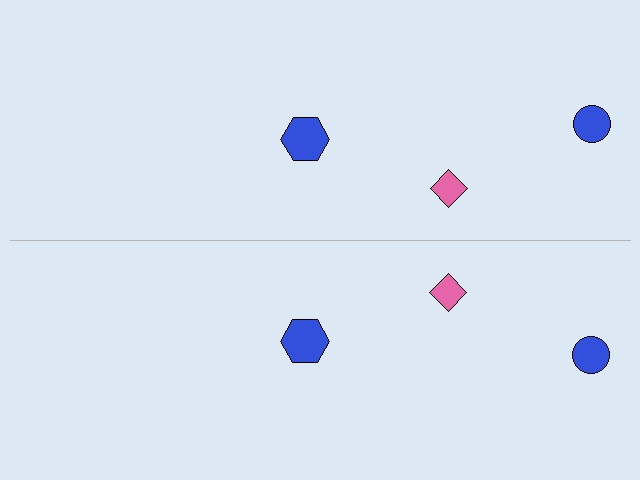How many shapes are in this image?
There are 6 shapes in this image.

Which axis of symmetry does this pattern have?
The pattern has a horizontal axis of symmetry running through the center of the image.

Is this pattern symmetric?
Yes, this pattern has bilateral (reflection) symmetry.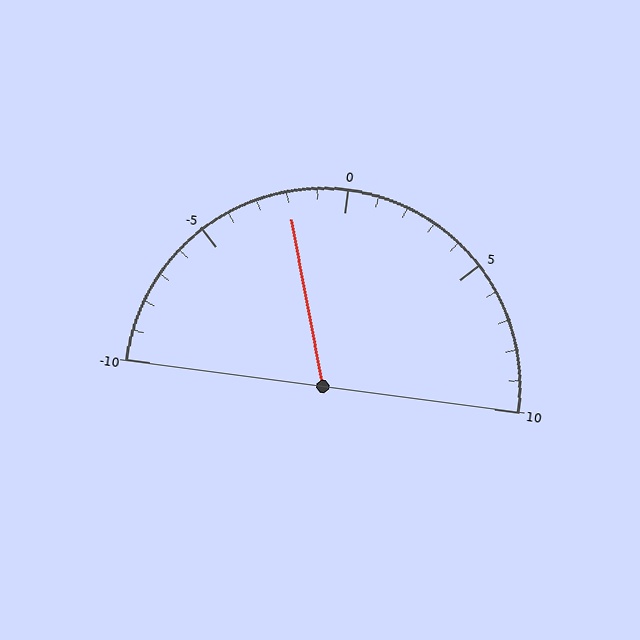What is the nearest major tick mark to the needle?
The nearest major tick mark is 0.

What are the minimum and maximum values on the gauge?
The gauge ranges from -10 to 10.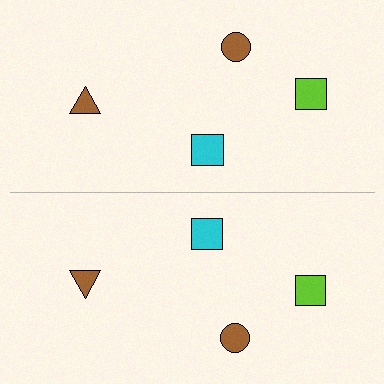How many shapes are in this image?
There are 8 shapes in this image.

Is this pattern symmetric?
Yes, this pattern has bilateral (reflection) symmetry.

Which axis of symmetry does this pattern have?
The pattern has a horizontal axis of symmetry running through the center of the image.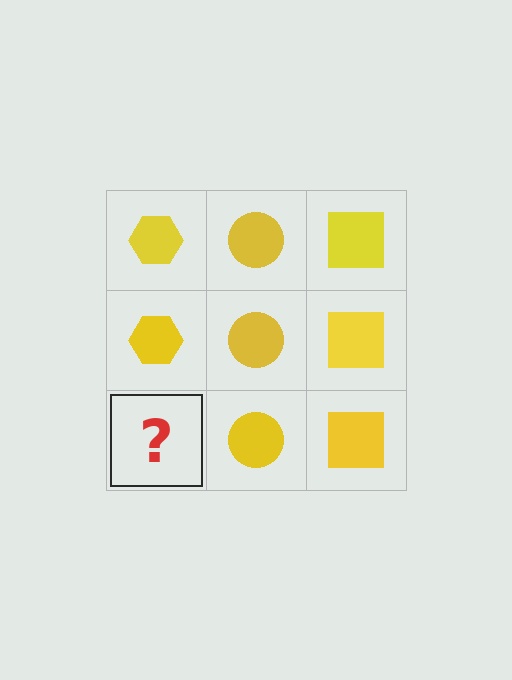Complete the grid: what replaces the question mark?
The question mark should be replaced with a yellow hexagon.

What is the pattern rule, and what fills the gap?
The rule is that each column has a consistent shape. The gap should be filled with a yellow hexagon.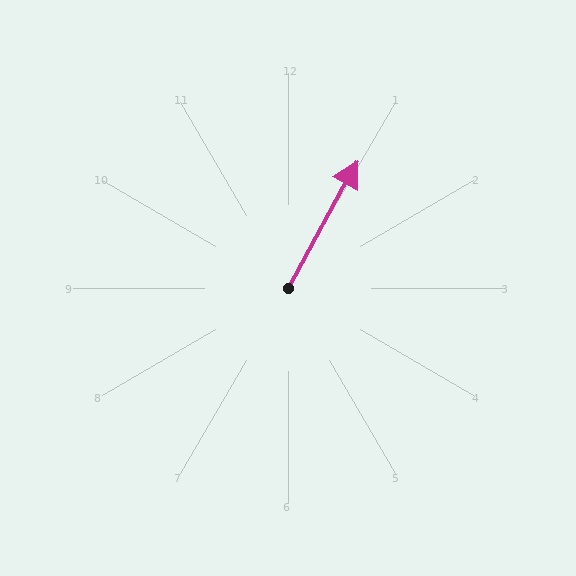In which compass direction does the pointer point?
Northeast.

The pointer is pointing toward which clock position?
Roughly 1 o'clock.